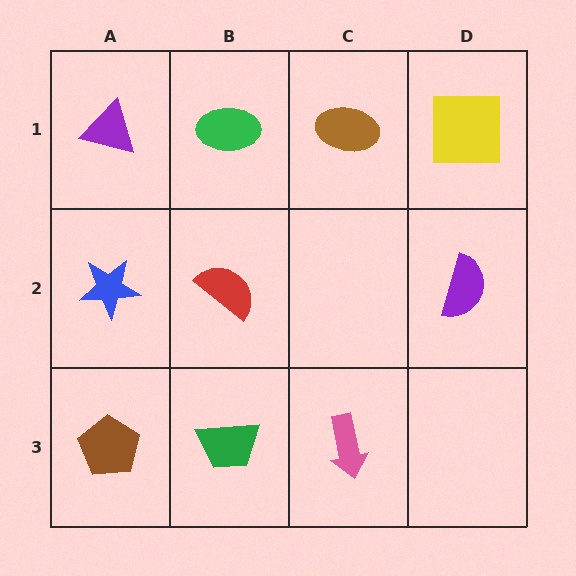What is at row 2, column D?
A purple semicircle.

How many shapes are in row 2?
3 shapes.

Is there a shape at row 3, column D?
No, that cell is empty.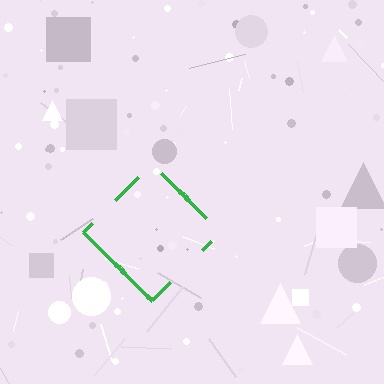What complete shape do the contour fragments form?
The contour fragments form a diamond.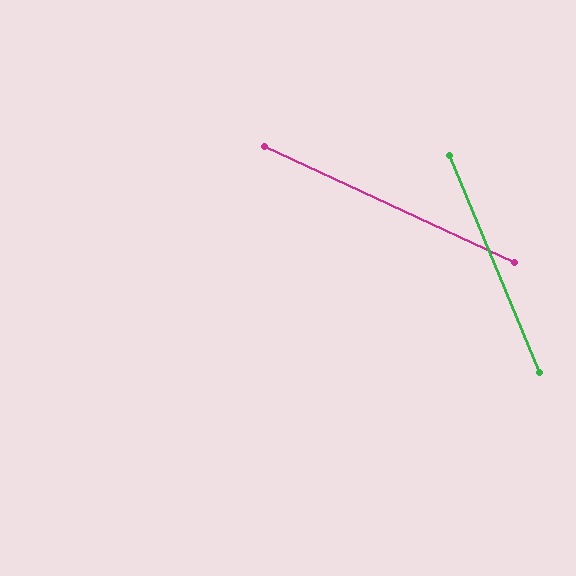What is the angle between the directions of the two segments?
Approximately 43 degrees.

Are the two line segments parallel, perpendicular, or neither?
Neither parallel nor perpendicular — they differ by about 43°.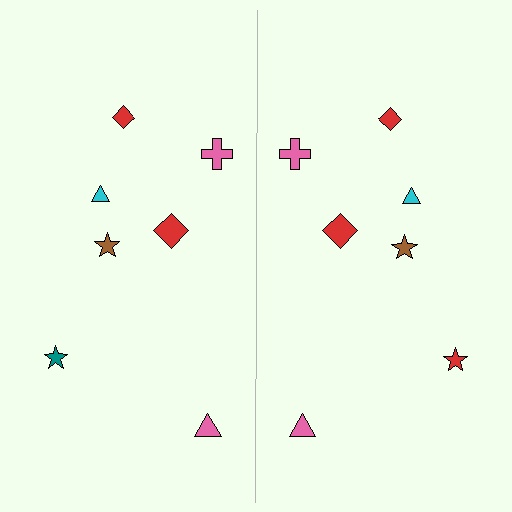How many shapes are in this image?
There are 14 shapes in this image.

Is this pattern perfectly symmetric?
No, the pattern is not perfectly symmetric. The red star on the right side breaks the symmetry — its mirror counterpart is teal.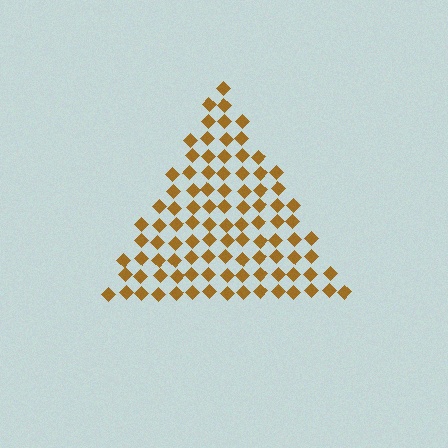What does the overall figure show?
The overall figure shows a triangle.